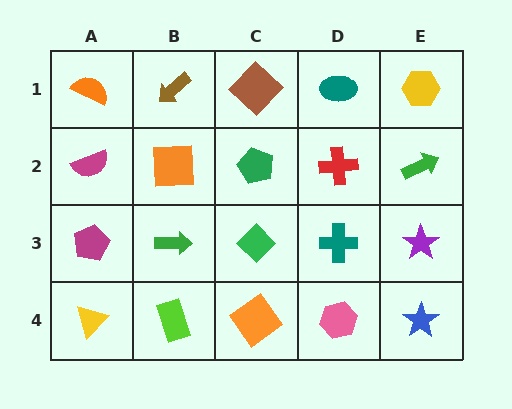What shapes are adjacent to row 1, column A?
A magenta semicircle (row 2, column A), a brown arrow (row 1, column B).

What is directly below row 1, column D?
A red cross.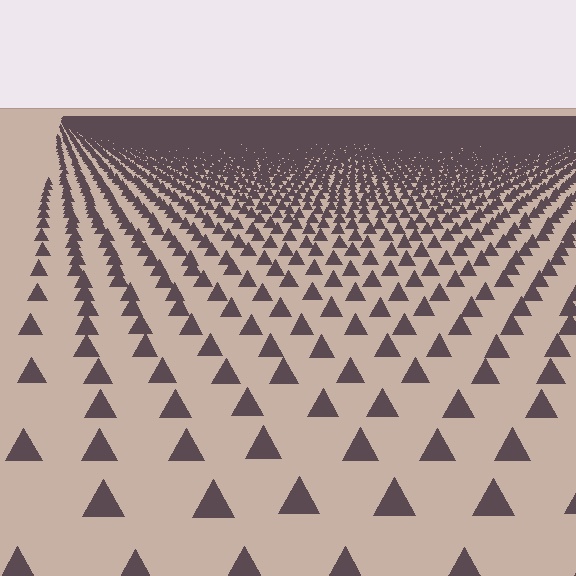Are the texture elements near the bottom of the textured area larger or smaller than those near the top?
Larger. Near the bottom, elements are closer to the viewer and appear at a bigger on-screen size.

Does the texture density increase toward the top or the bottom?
Density increases toward the top.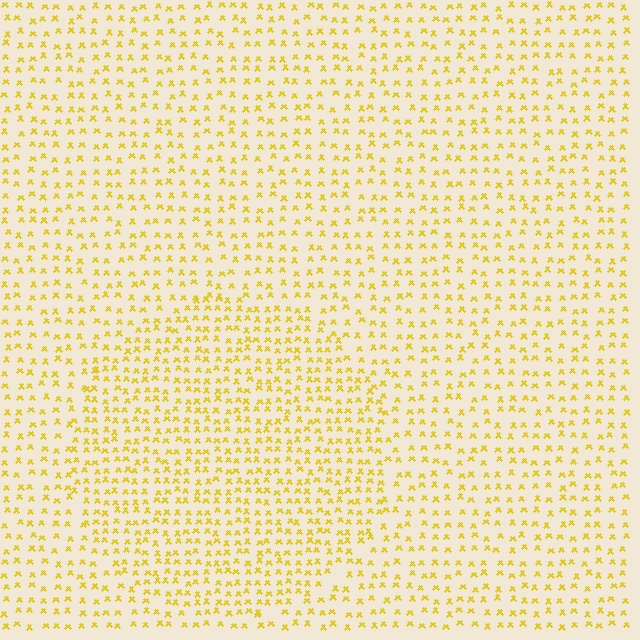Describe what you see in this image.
The image contains small yellow elements arranged at two different densities. A circle-shaped region is visible where the elements are more densely packed than the surrounding area.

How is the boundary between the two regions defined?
The boundary is defined by a change in element density (approximately 1.6x ratio). All elements are the same color, size, and shape.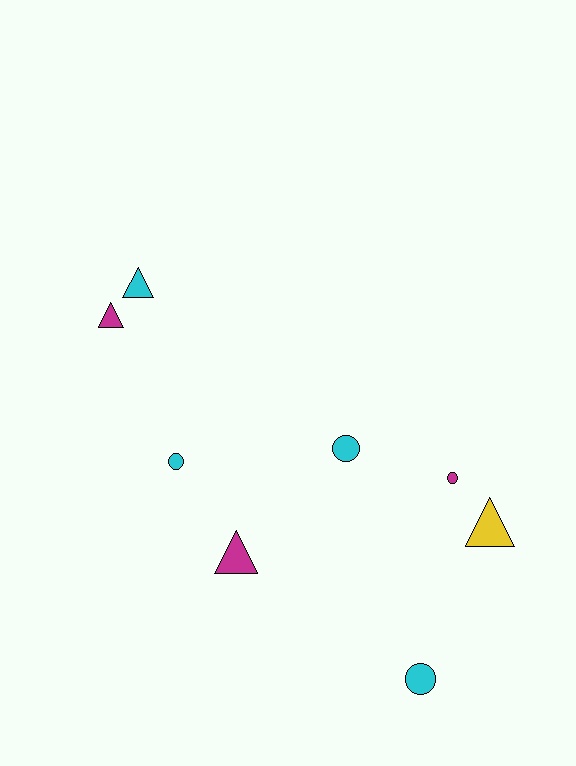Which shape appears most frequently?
Circle, with 4 objects.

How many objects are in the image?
There are 8 objects.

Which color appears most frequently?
Cyan, with 4 objects.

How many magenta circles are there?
There is 1 magenta circle.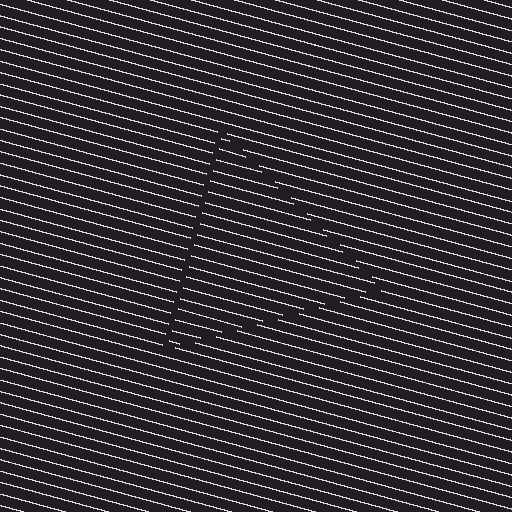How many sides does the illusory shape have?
3 sides — the line-ends trace a triangle.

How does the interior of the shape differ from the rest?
The interior of the shape contains the same grating, shifted by half a period — the contour is defined by the phase discontinuity where line-ends from the inner and outer gratings abut.